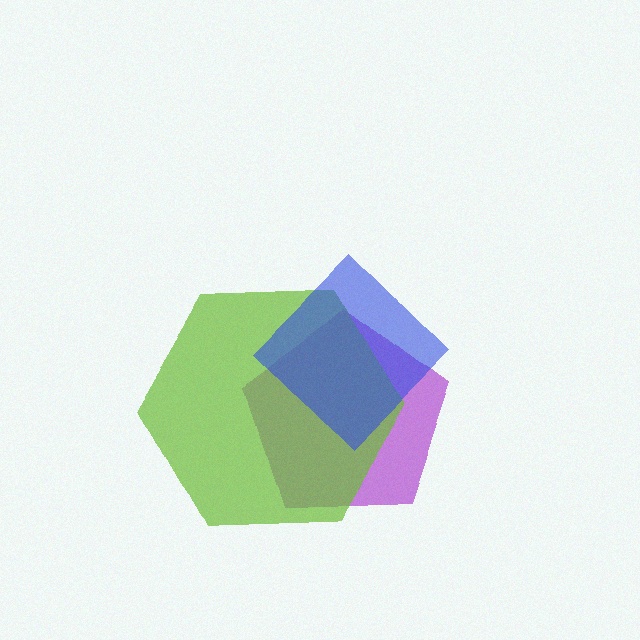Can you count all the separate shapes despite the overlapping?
Yes, there are 3 separate shapes.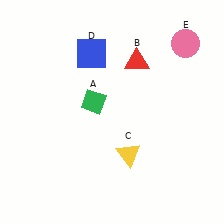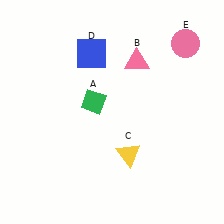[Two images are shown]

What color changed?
The triangle (B) changed from red in Image 1 to pink in Image 2.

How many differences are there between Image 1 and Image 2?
There is 1 difference between the two images.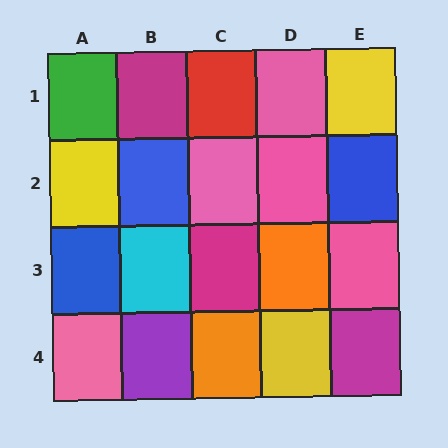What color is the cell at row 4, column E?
Magenta.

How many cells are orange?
2 cells are orange.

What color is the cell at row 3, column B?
Cyan.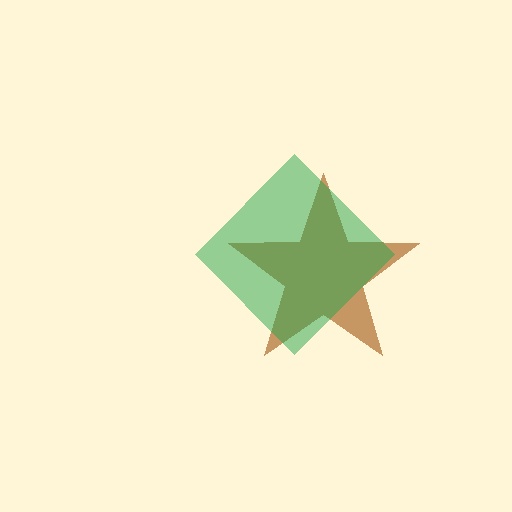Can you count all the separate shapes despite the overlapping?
Yes, there are 2 separate shapes.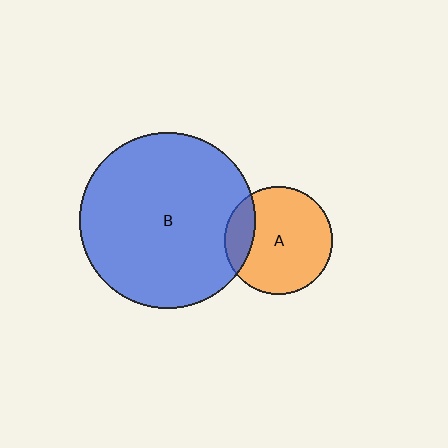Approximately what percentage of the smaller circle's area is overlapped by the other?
Approximately 20%.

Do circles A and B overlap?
Yes.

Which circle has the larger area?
Circle B (blue).